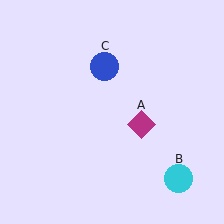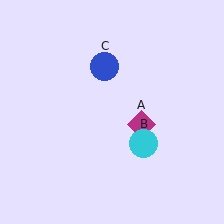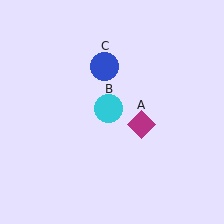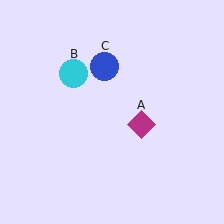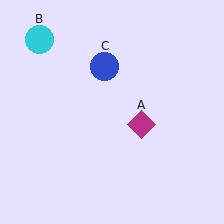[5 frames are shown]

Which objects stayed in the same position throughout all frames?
Magenta diamond (object A) and blue circle (object C) remained stationary.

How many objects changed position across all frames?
1 object changed position: cyan circle (object B).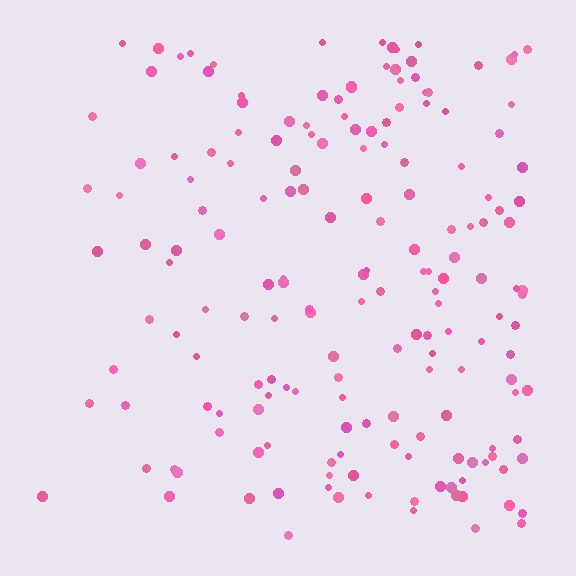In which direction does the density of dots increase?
From left to right, with the right side densest.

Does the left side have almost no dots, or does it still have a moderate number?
Still a moderate number, just noticeably fewer than the right.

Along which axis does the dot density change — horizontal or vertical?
Horizontal.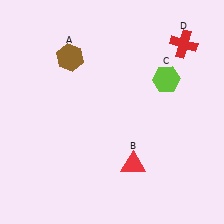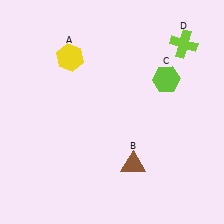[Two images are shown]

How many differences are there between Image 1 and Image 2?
There are 3 differences between the two images.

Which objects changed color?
A changed from brown to yellow. B changed from red to brown. D changed from red to lime.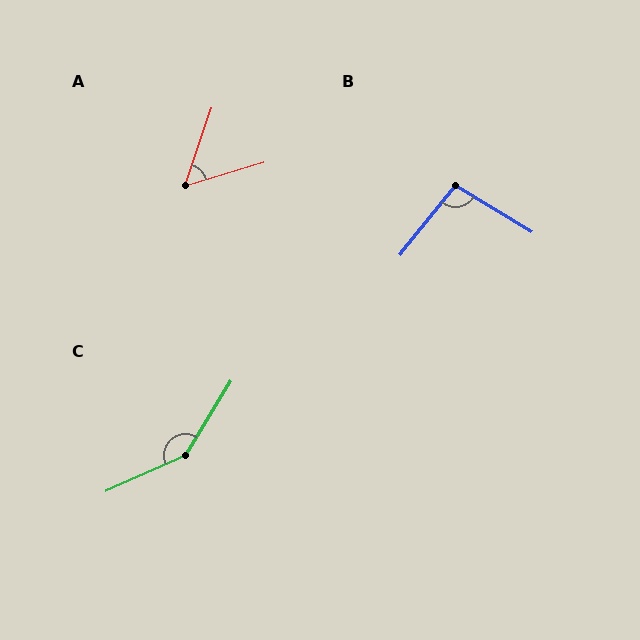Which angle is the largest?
C, at approximately 145 degrees.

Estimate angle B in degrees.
Approximately 97 degrees.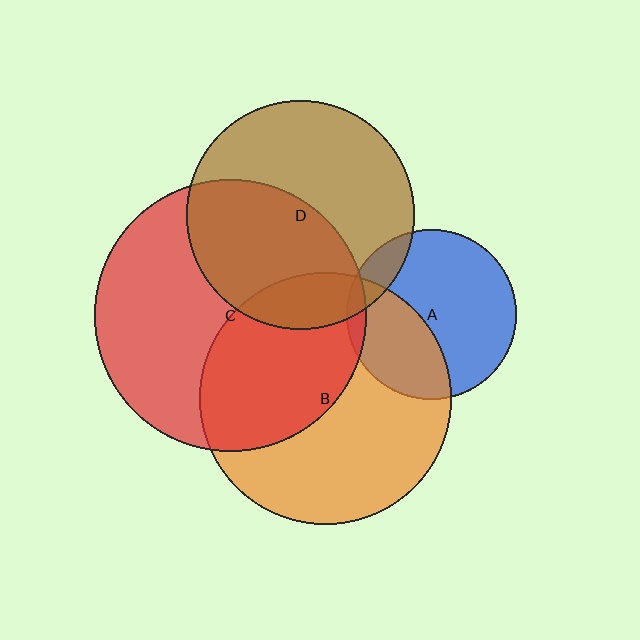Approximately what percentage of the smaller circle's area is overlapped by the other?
Approximately 10%.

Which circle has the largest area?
Circle C (red).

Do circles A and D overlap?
Yes.